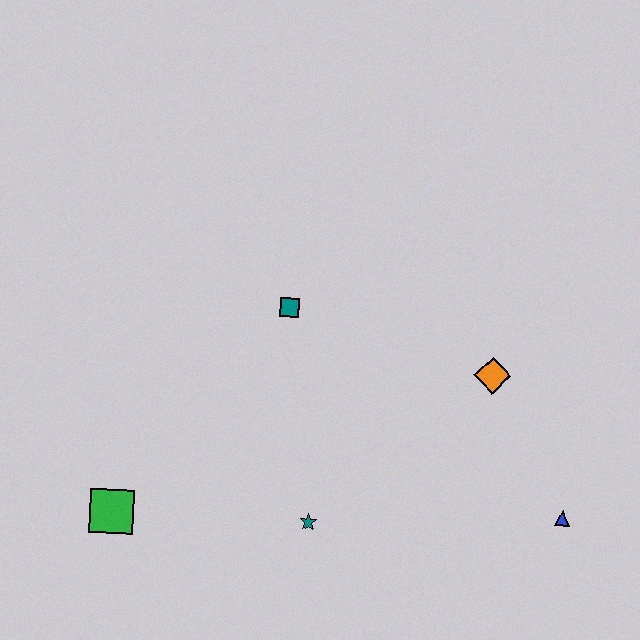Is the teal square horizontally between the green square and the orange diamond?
Yes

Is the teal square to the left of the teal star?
Yes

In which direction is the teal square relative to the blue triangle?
The teal square is to the left of the blue triangle.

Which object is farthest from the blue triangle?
The green square is farthest from the blue triangle.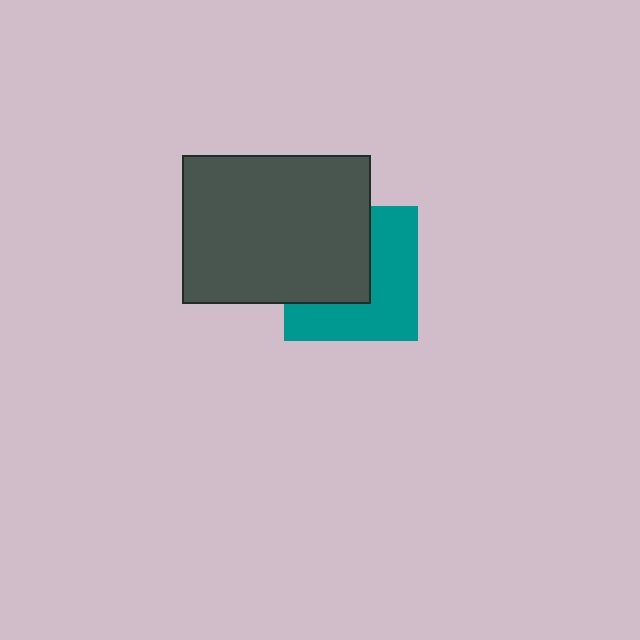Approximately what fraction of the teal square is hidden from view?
Roughly 47% of the teal square is hidden behind the dark gray rectangle.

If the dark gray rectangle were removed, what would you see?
You would see the complete teal square.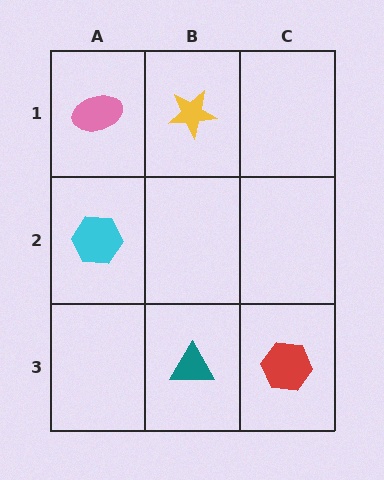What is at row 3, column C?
A red hexagon.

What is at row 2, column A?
A cyan hexagon.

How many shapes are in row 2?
1 shape.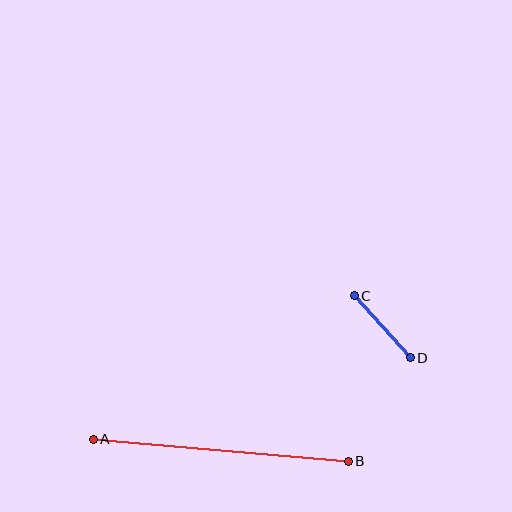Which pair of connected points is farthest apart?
Points A and B are farthest apart.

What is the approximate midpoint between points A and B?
The midpoint is at approximately (221, 450) pixels.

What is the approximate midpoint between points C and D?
The midpoint is at approximately (382, 327) pixels.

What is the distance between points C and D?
The distance is approximately 84 pixels.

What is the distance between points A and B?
The distance is approximately 256 pixels.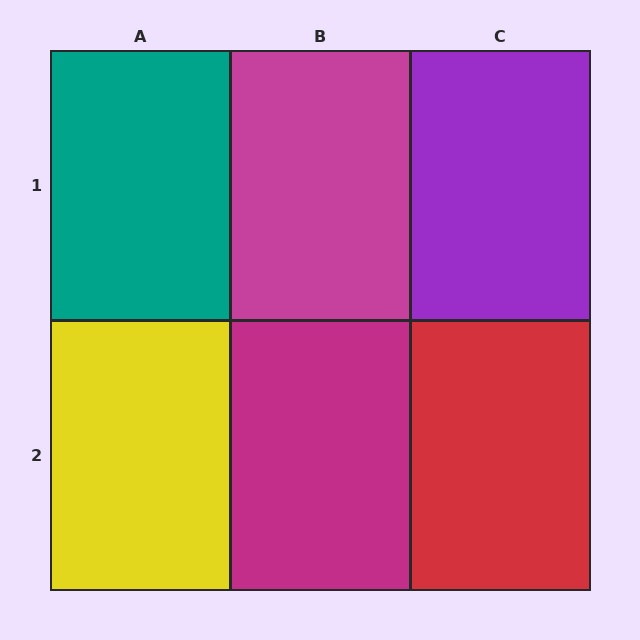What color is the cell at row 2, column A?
Yellow.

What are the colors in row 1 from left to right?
Teal, magenta, purple.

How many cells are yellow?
1 cell is yellow.